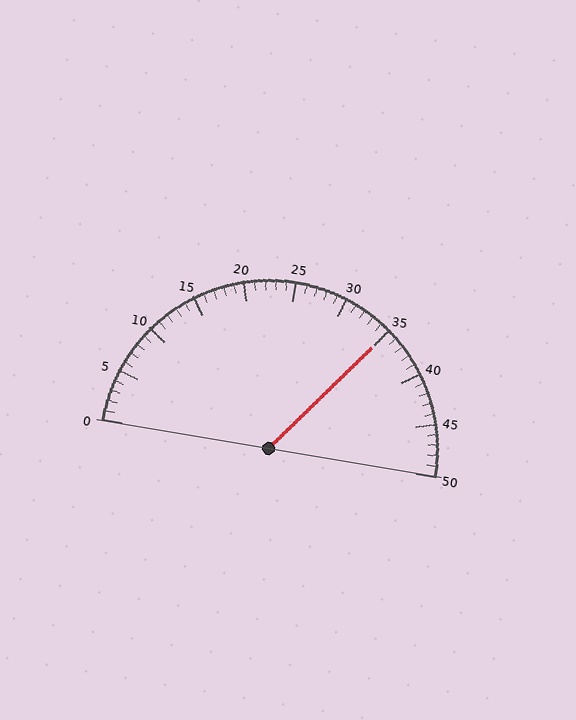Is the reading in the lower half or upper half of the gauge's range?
The reading is in the upper half of the range (0 to 50).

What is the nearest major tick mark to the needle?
The nearest major tick mark is 35.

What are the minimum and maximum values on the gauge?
The gauge ranges from 0 to 50.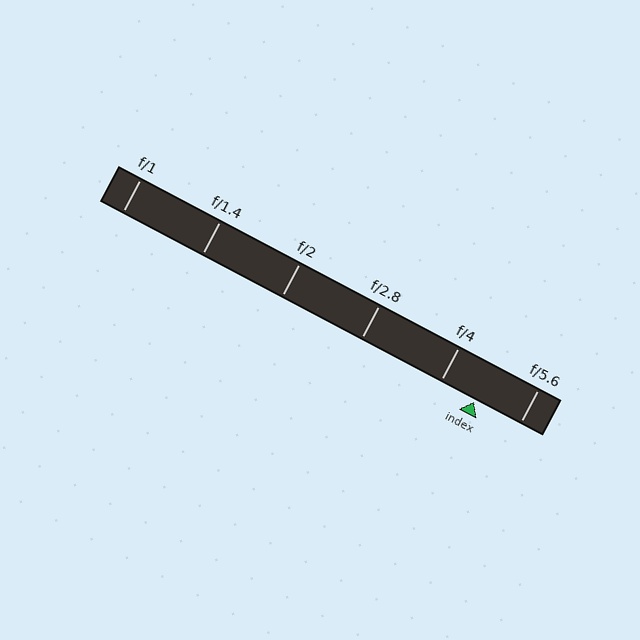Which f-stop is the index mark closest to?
The index mark is closest to f/4.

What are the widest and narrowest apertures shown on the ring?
The widest aperture shown is f/1 and the narrowest is f/5.6.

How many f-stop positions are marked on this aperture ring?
There are 6 f-stop positions marked.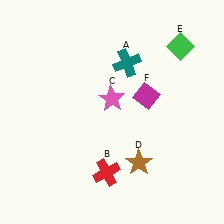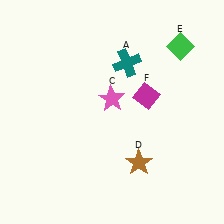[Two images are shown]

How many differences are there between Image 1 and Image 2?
There is 1 difference between the two images.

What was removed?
The red cross (B) was removed in Image 2.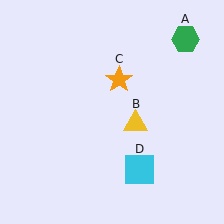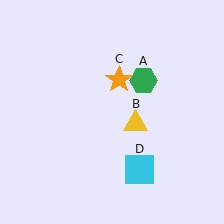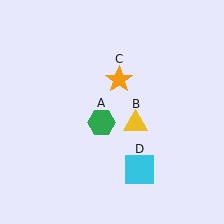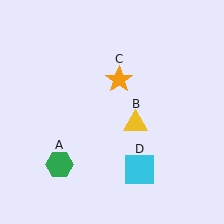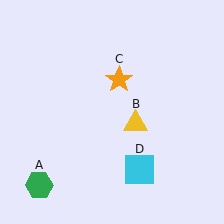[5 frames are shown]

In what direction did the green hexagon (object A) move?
The green hexagon (object A) moved down and to the left.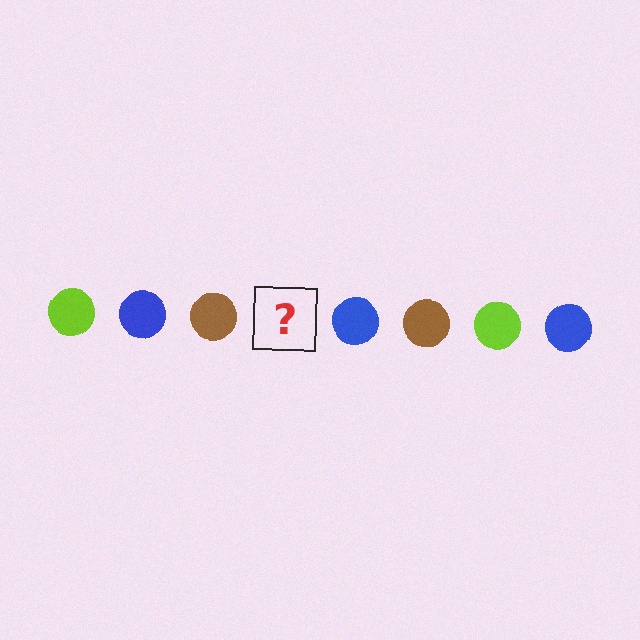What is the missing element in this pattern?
The missing element is a lime circle.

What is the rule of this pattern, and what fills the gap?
The rule is that the pattern cycles through lime, blue, brown circles. The gap should be filled with a lime circle.